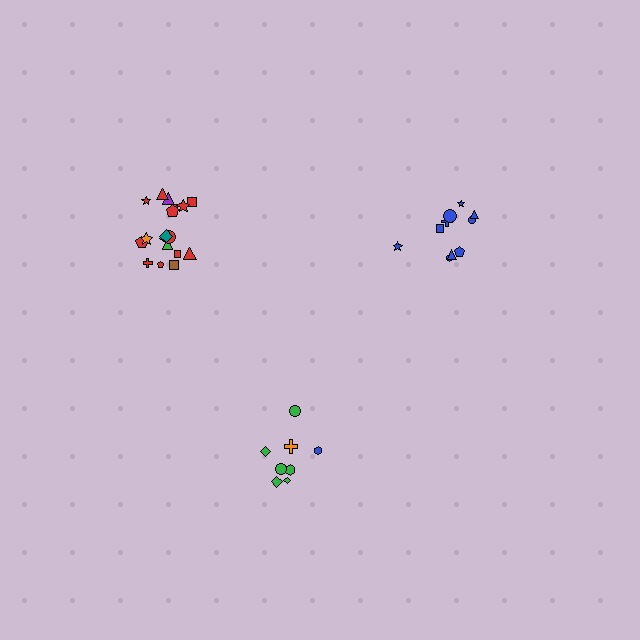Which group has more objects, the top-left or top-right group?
The top-left group.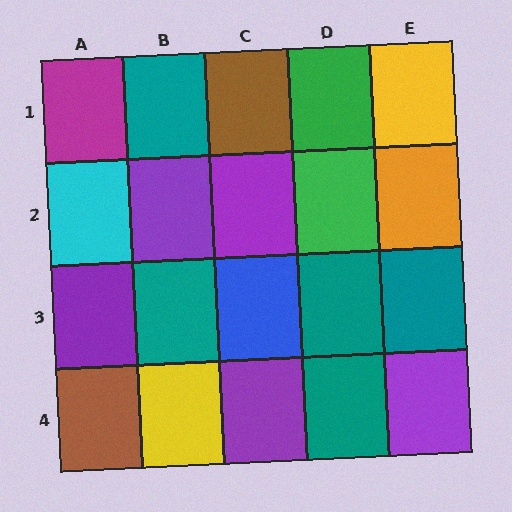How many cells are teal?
5 cells are teal.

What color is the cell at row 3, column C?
Blue.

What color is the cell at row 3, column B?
Teal.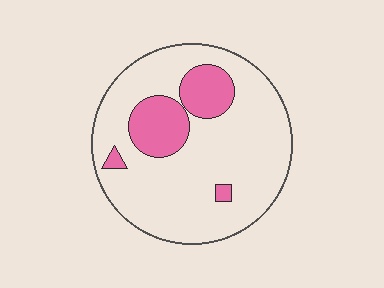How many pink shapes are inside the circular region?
4.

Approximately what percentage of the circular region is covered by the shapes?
Approximately 20%.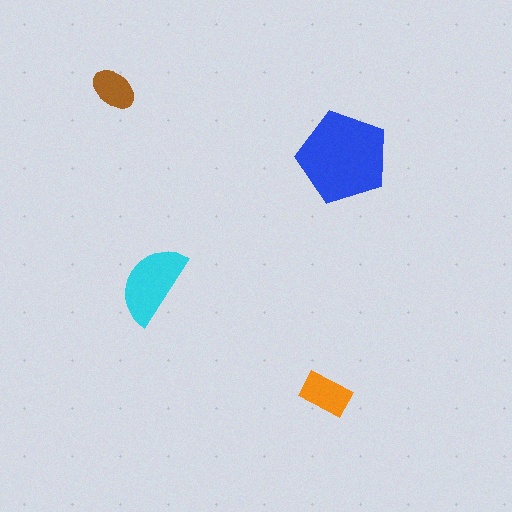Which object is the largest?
The blue pentagon.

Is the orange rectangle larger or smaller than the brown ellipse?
Larger.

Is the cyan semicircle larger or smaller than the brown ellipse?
Larger.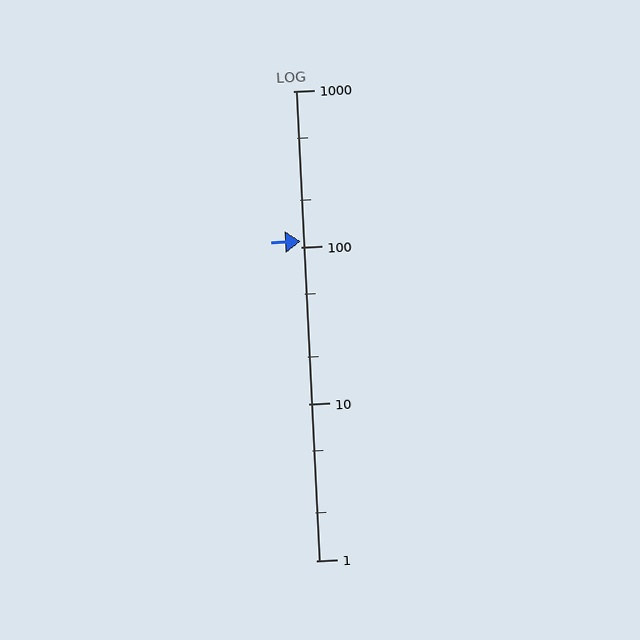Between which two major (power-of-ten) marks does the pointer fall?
The pointer is between 100 and 1000.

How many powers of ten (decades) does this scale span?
The scale spans 3 decades, from 1 to 1000.